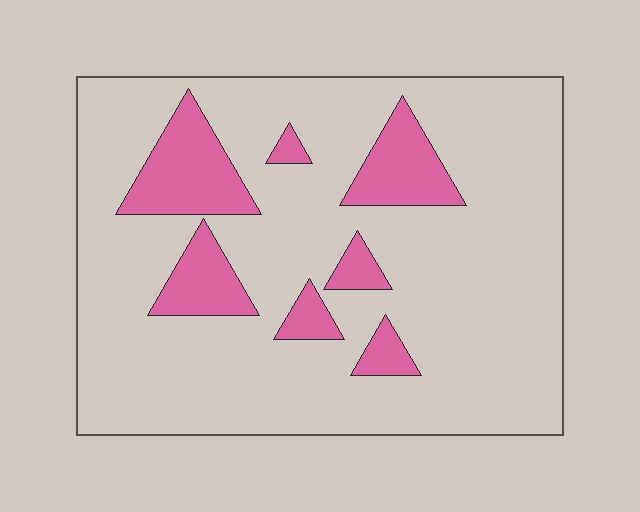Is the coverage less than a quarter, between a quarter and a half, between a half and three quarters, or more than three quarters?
Less than a quarter.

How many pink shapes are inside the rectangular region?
7.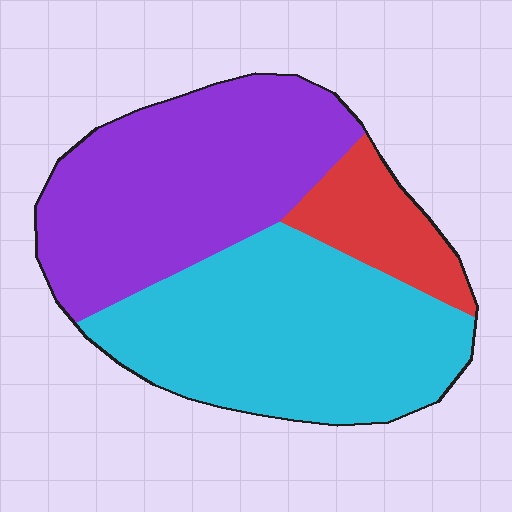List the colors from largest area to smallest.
From largest to smallest: cyan, purple, red.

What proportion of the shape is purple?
Purple covers 42% of the shape.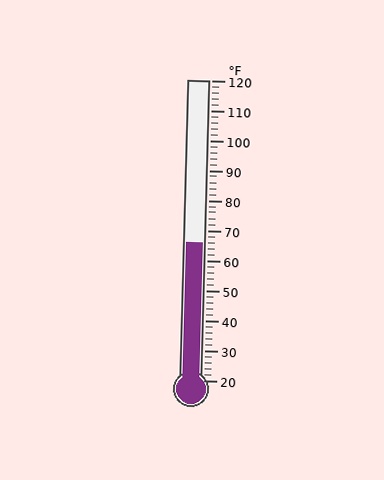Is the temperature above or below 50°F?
The temperature is above 50°F.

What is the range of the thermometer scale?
The thermometer scale ranges from 20°F to 120°F.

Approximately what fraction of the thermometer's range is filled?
The thermometer is filled to approximately 45% of its range.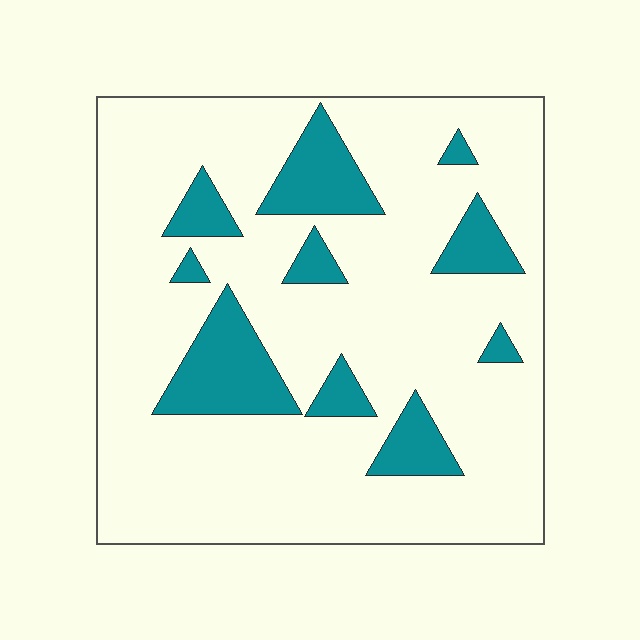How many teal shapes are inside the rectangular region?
10.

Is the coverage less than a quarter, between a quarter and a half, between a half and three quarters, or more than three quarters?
Less than a quarter.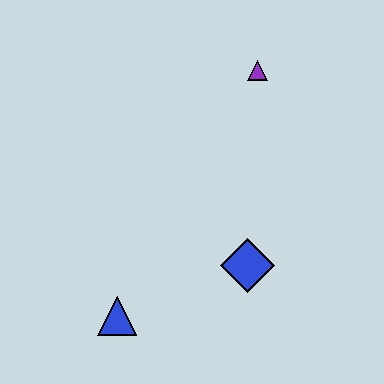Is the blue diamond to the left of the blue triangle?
No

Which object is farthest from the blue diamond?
The purple triangle is farthest from the blue diamond.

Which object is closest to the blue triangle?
The blue diamond is closest to the blue triangle.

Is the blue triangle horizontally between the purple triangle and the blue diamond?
No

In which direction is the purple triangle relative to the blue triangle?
The purple triangle is above the blue triangle.